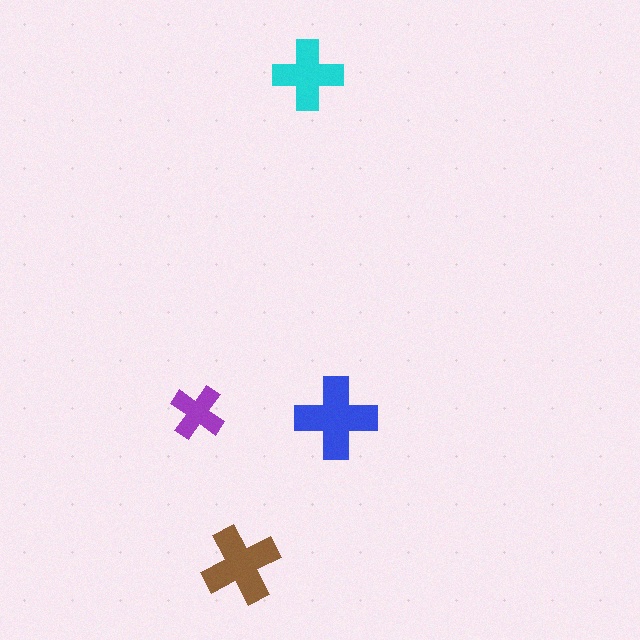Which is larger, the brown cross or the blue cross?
The blue one.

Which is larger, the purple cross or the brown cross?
The brown one.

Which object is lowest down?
The brown cross is bottommost.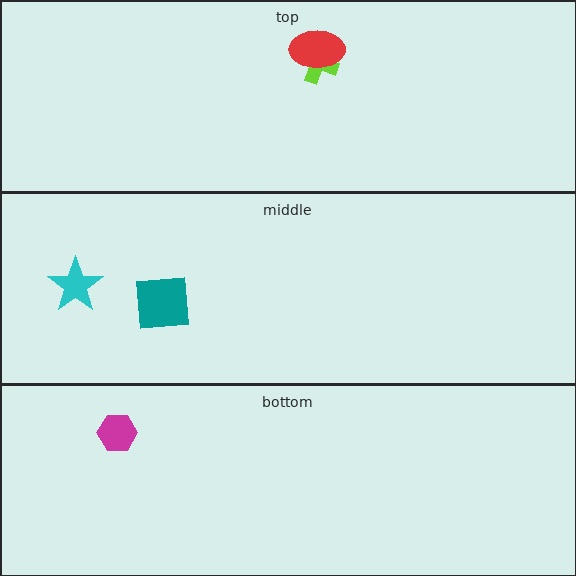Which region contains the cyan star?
The middle region.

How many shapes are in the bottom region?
1.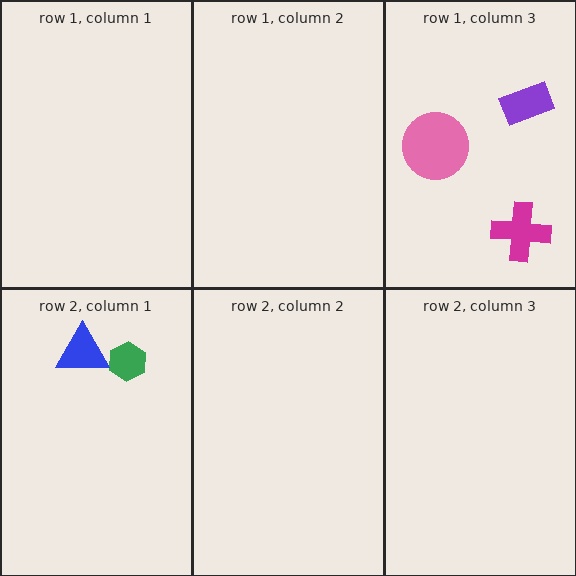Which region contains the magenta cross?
The row 1, column 3 region.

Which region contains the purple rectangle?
The row 1, column 3 region.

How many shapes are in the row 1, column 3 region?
3.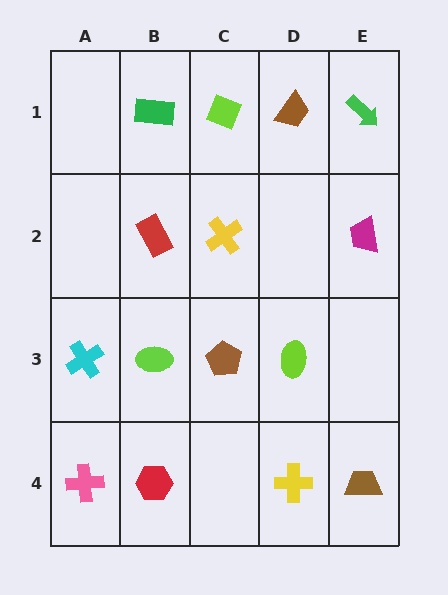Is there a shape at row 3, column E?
No, that cell is empty.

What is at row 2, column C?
A yellow cross.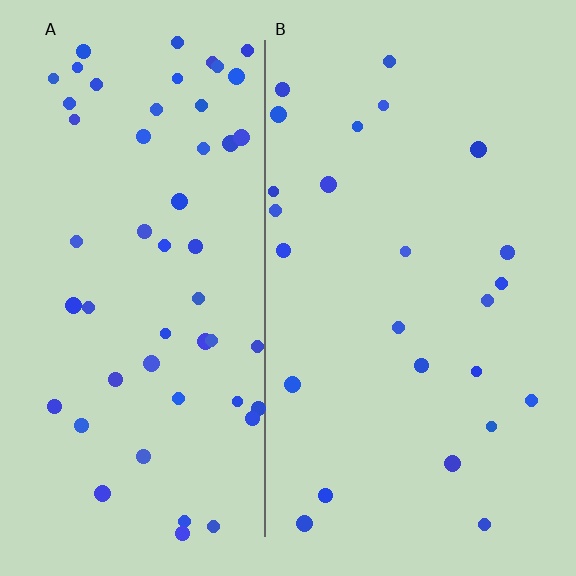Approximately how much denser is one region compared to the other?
Approximately 2.2× — region A over region B.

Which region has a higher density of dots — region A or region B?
A (the left).